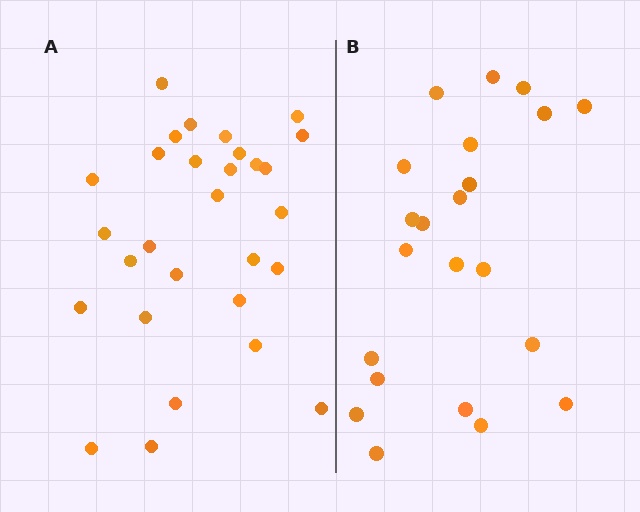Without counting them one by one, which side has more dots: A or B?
Region A (the left region) has more dots.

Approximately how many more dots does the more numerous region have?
Region A has roughly 8 or so more dots than region B.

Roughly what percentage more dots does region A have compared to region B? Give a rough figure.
About 30% more.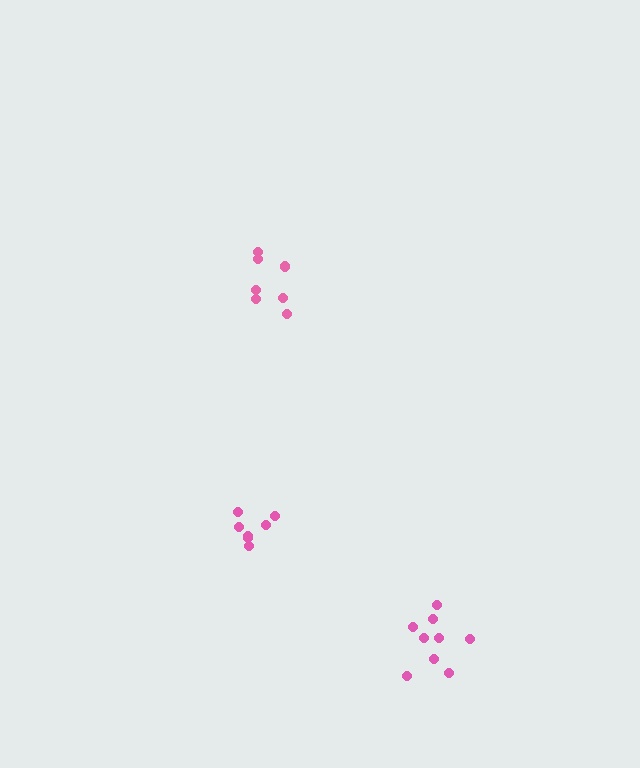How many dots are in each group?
Group 1: 7 dots, Group 2: 7 dots, Group 3: 9 dots (23 total).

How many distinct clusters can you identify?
There are 3 distinct clusters.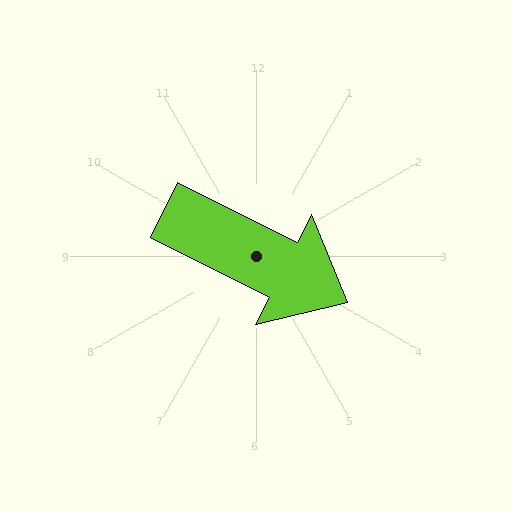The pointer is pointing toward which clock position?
Roughly 4 o'clock.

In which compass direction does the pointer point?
Southeast.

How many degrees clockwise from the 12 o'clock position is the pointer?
Approximately 117 degrees.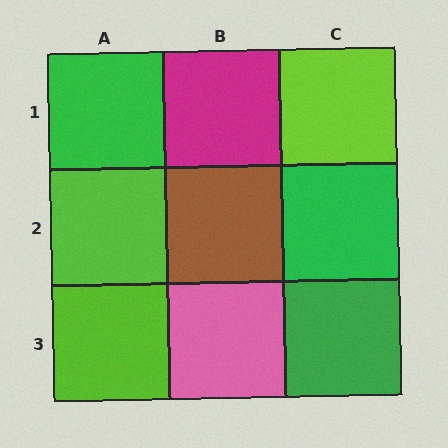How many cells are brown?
1 cell is brown.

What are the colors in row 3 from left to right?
Lime, pink, green.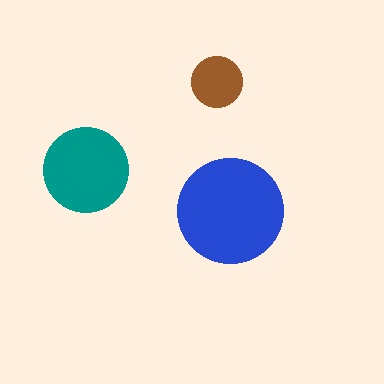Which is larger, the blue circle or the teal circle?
The blue one.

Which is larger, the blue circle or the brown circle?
The blue one.